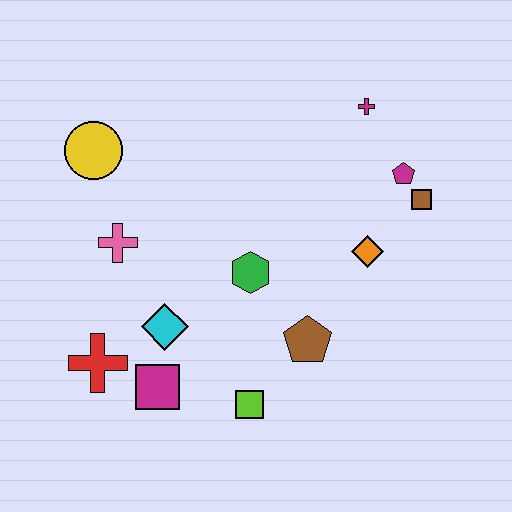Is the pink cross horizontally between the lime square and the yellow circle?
Yes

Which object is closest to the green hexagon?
The brown pentagon is closest to the green hexagon.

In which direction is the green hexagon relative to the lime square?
The green hexagon is above the lime square.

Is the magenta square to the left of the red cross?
No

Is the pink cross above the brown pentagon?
Yes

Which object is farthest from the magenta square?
The magenta cross is farthest from the magenta square.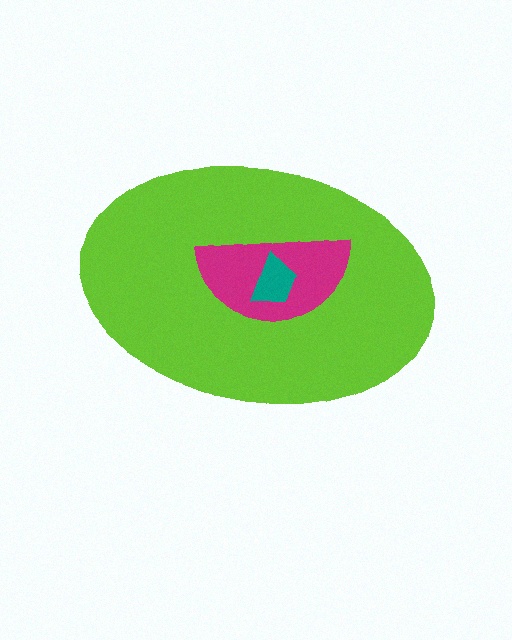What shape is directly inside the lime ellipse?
The magenta semicircle.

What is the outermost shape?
The lime ellipse.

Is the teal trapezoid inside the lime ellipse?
Yes.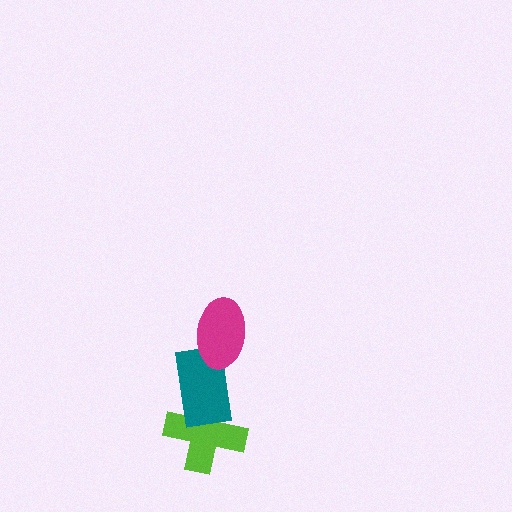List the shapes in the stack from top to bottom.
From top to bottom: the magenta ellipse, the teal rectangle, the lime cross.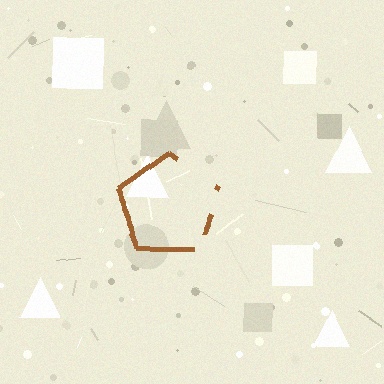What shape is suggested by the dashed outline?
The dashed outline suggests a pentagon.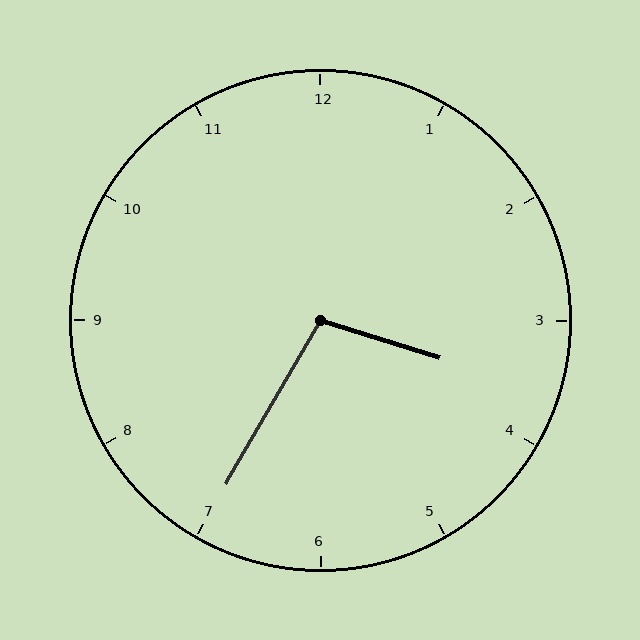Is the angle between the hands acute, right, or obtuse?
It is obtuse.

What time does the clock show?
3:35.